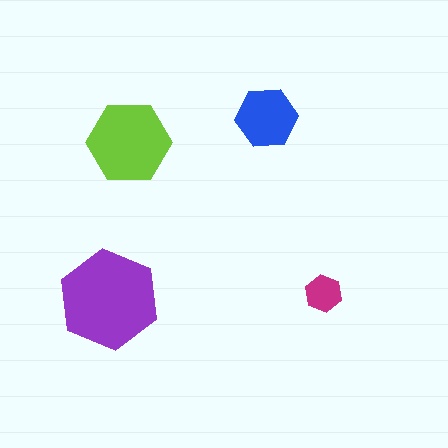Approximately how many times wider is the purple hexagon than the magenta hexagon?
About 2.5 times wider.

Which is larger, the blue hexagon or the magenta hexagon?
The blue one.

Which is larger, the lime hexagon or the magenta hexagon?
The lime one.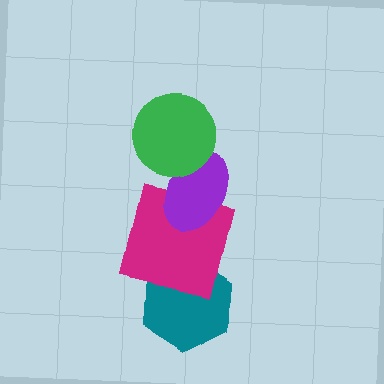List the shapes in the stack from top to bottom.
From top to bottom: the green circle, the purple ellipse, the magenta square, the teal hexagon.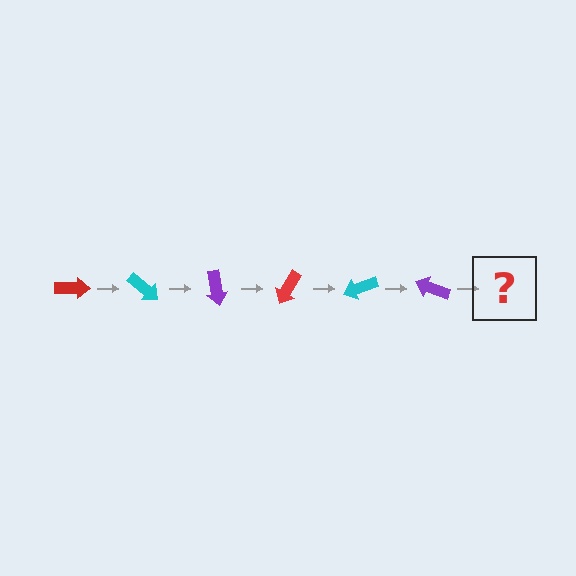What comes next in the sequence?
The next element should be a red arrow, rotated 240 degrees from the start.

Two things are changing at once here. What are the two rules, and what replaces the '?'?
The two rules are that it rotates 40 degrees each step and the color cycles through red, cyan, and purple. The '?' should be a red arrow, rotated 240 degrees from the start.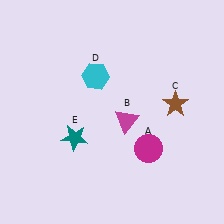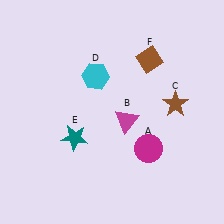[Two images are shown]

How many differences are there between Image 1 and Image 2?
There is 1 difference between the two images.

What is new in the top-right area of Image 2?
A brown diamond (F) was added in the top-right area of Image 2.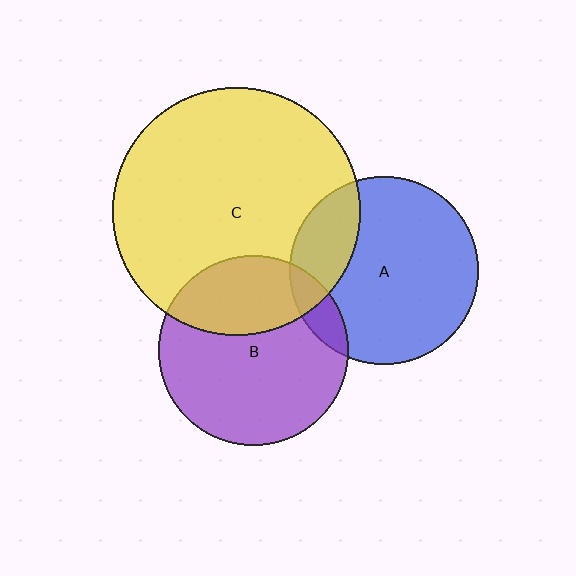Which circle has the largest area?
Circle C (yellow).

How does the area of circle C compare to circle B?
Approximately 1.7 times.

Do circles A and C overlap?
Yes.